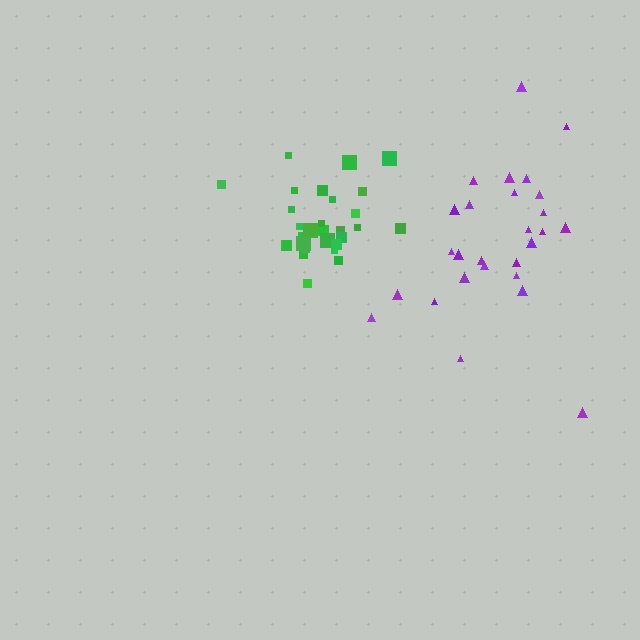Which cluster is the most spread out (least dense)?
Purple.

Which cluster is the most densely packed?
Green.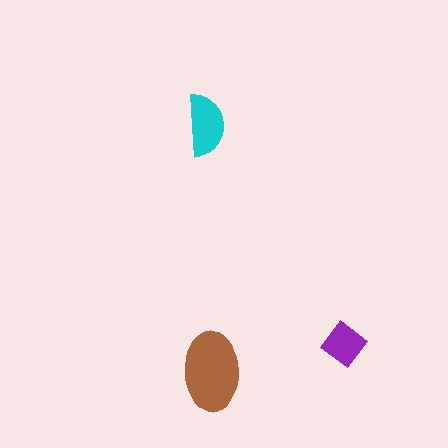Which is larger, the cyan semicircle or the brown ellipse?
The brown ellipse.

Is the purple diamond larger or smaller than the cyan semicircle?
Smaller.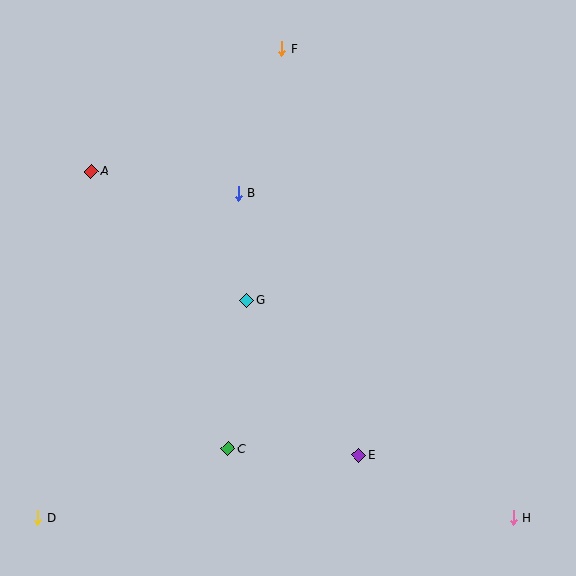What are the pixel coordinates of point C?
Point C is at (228, 448).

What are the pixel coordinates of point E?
Point E is at (359, 455).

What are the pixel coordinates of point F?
Point F is at (282, 49).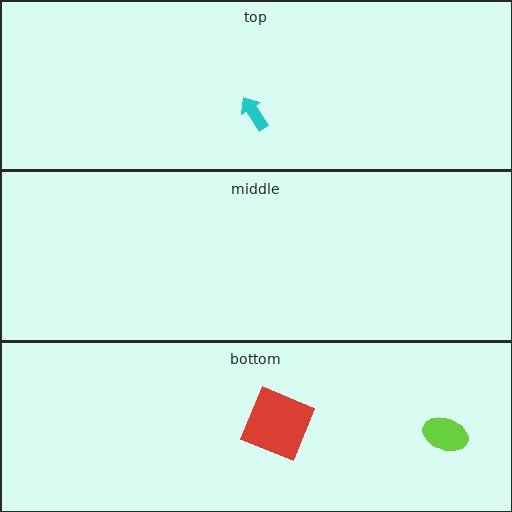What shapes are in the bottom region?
The lime ellipse, the red square.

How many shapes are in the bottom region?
2.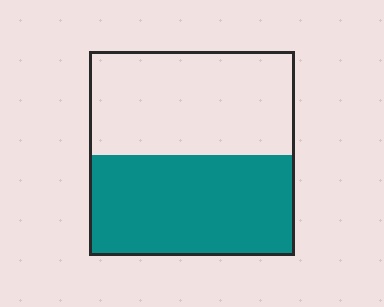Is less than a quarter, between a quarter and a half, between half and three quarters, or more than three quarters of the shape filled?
Between a quarter and a half.